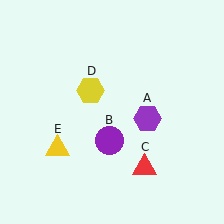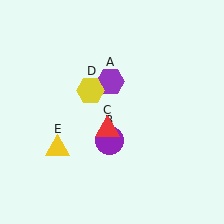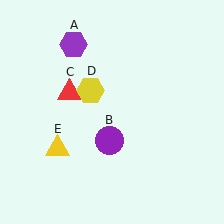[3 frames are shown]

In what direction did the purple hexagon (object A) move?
The purple hexagon (object A) moved up and to the left.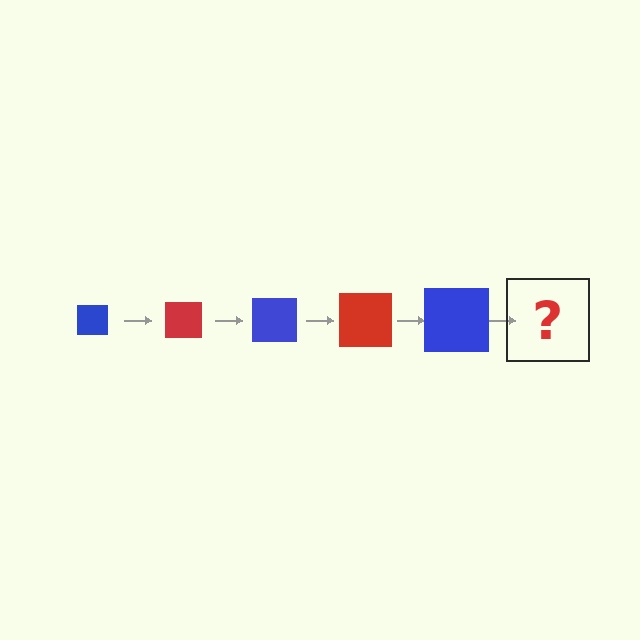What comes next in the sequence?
The next element should be a red square, larger than the previous one.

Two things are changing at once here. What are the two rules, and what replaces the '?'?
The two rules are that the square grows larger each step and the color cycles through blue and red. The '?' should be a red square, larger than the previous one.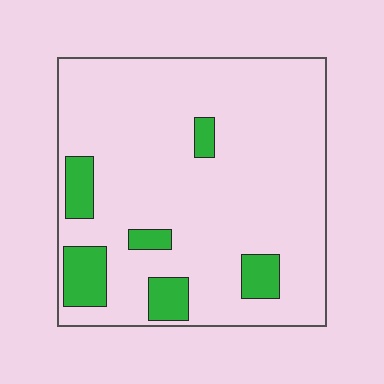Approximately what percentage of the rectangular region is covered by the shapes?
Approximately 15%.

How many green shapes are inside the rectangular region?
6.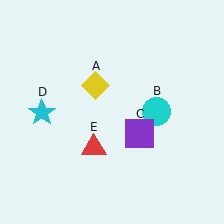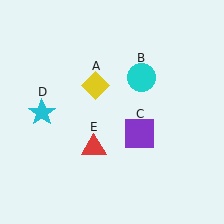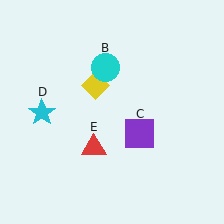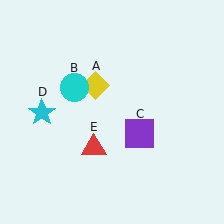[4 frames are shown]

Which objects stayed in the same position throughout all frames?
Yellow diamond (object A) and purple square (object C) and cyan star (object D) and red triangle (object E) remained stationary.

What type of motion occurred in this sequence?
The cyan circle (object B) rotated counterclockwise around the center of the scene.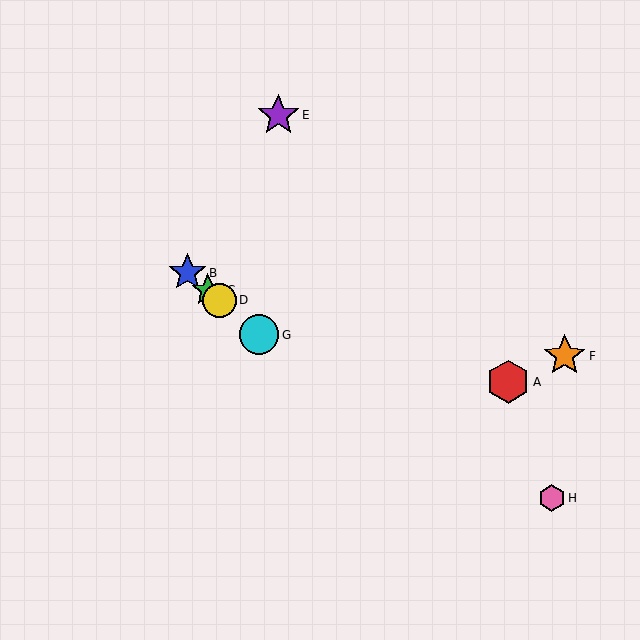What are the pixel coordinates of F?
Object F is at (565, 356).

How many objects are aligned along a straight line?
4 objects (B, C, D, G) are aligned along a straight line.